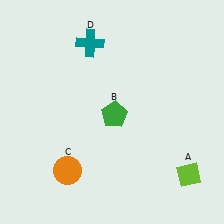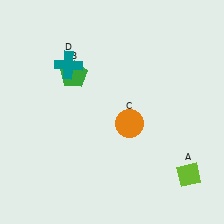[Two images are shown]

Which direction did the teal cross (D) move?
The teal cross (D) moved down.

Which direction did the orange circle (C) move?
The orange circle (C) moved right.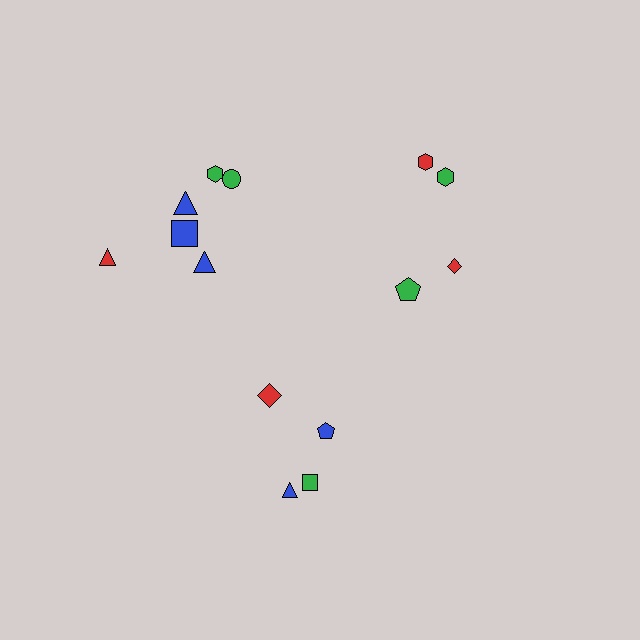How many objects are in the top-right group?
There are 4 objects.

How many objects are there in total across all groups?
There are 14 objects.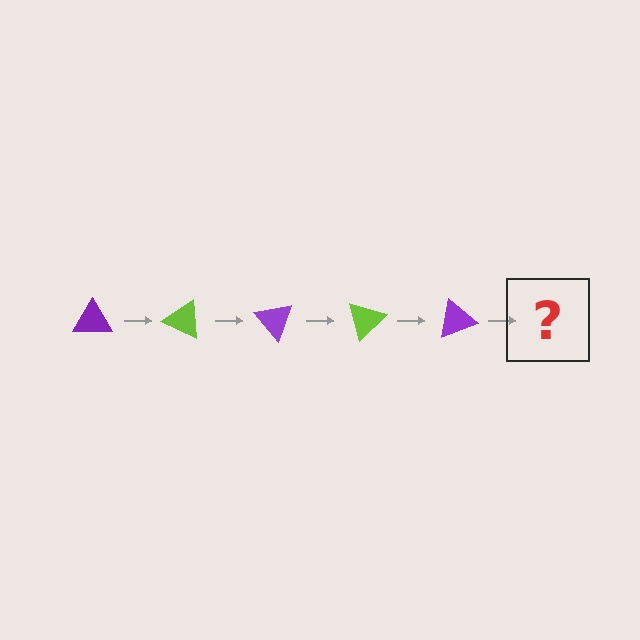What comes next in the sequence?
The next element should be a lime triangle, rotated 125 degrees from the start.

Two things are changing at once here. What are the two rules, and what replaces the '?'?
The two rules are that it rotates 25 degrees each step and the color cycles through purple and lime. The '?' should be a lime triangle, rotated 125 degrees from the start.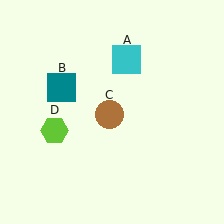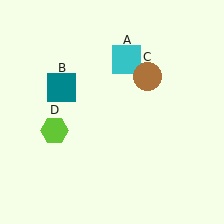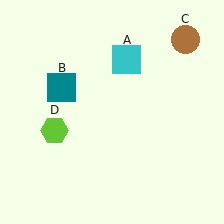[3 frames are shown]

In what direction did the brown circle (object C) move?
The brown circle (object C) moved up and to the right.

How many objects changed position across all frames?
1 object changed position: brown circle (object C).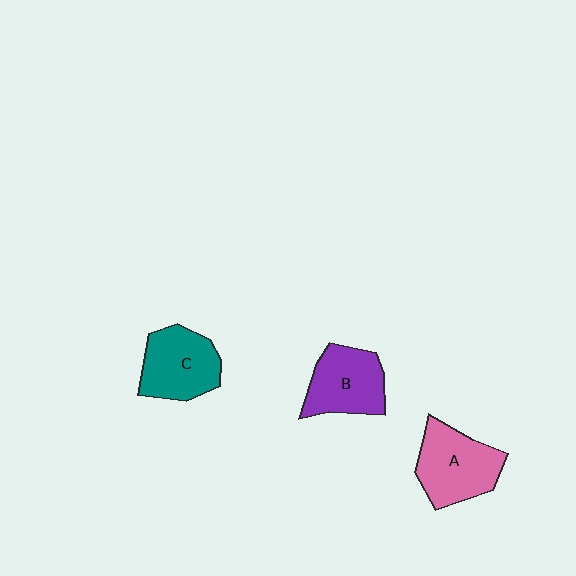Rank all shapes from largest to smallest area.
From largest to smallest: A (pink), C (teal), B (purple).